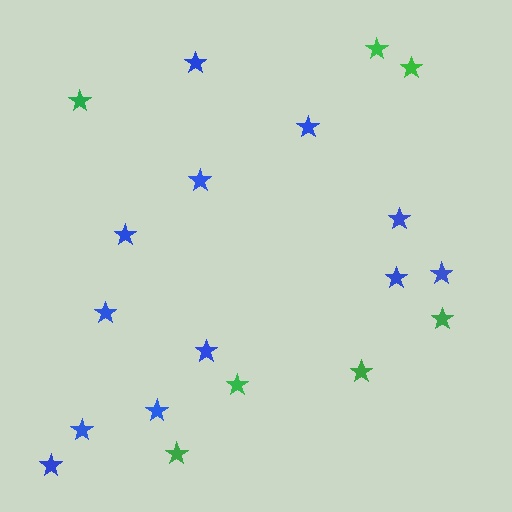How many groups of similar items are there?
There are 2 groups: one group of blue stars (12) and one group of green stars (7).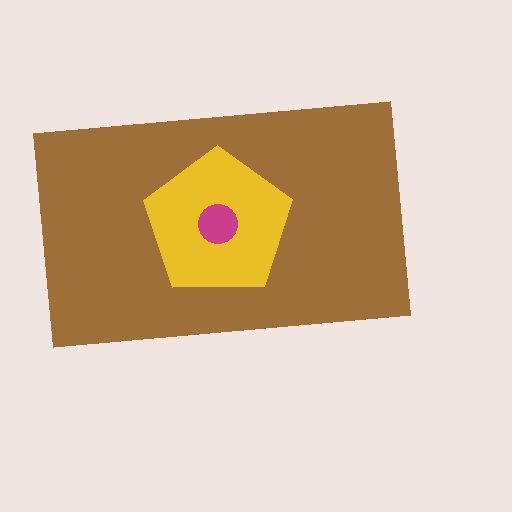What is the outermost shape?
The brown rectangle.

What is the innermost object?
The magenta circle.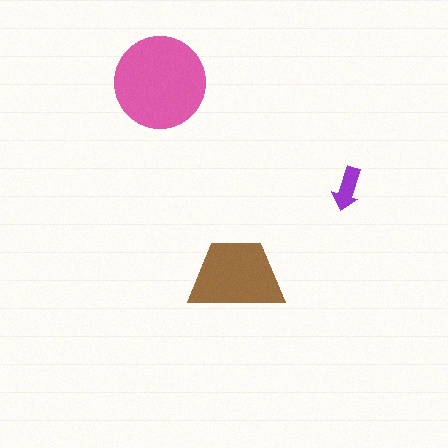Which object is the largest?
The pink circle.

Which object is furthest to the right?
The purple arrow is rightmost.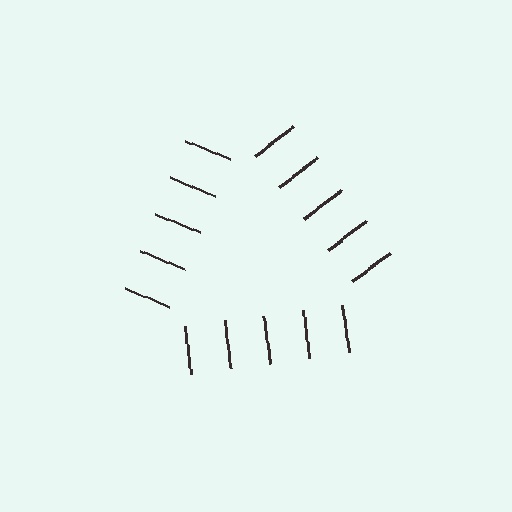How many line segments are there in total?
15 — 5 along each of the 3 edges.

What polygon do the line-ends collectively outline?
An illusory triangle — the line segments terminate on its edges but no continuous stroke is drawn.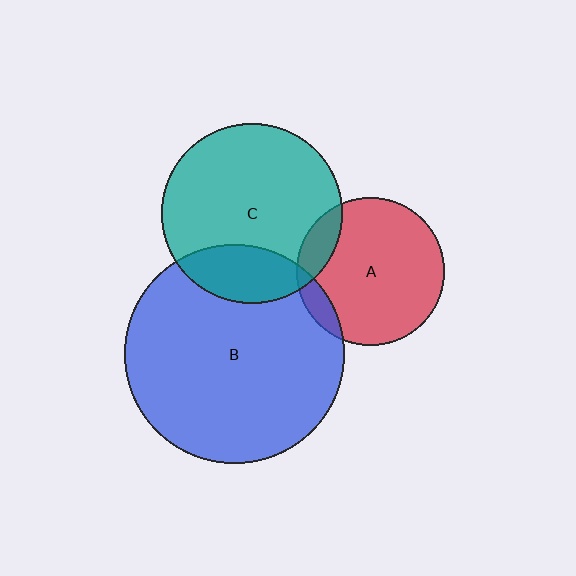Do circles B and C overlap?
Yes.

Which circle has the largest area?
Circle B (blue).